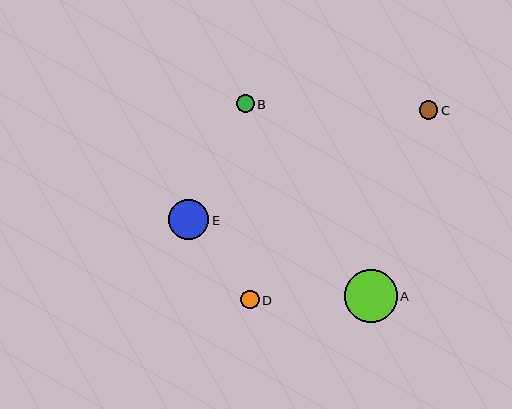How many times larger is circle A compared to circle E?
Circle A is approximately 1.3 times the size of circle E.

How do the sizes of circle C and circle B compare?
Circle C and circle B are approximately the same size.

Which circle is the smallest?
Circle B is the smallest with a size of approximately 18 pixels.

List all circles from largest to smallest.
From largest to smallest: A, E, C, D, B.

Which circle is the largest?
Circle A is the largest with a size of approximately 53 pixels.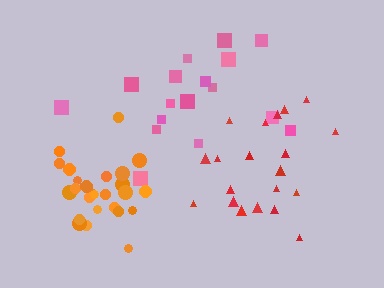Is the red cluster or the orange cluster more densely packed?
Orange.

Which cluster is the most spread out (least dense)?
Pink.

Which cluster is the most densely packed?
Orange.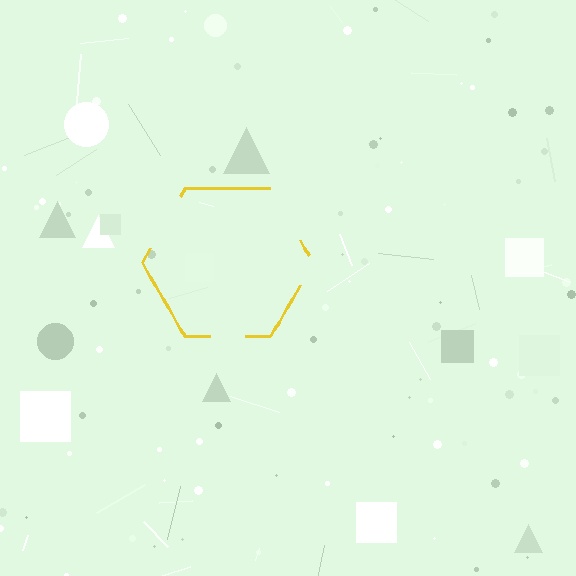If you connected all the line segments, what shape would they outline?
They would outline a hexagon.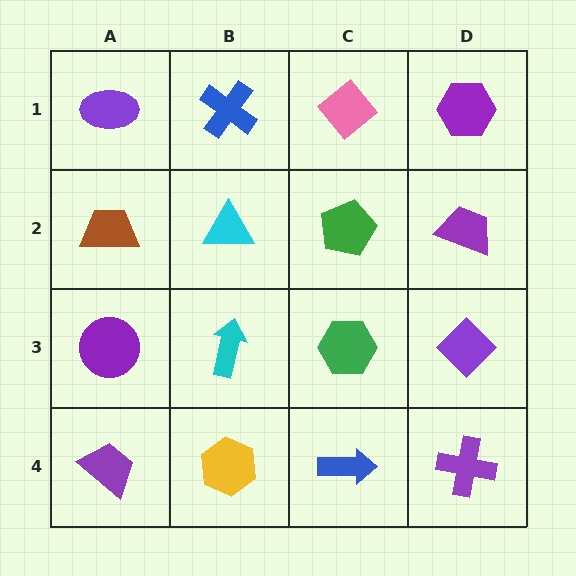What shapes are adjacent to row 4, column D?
A purple diamond (row 3, column D), a blue arrow (row 4, column C).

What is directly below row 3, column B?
A yellow hexagon.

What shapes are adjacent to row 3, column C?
A green pentagon (row 2, column C), a blue arrow (row 4, column C), a cyan arrow (row 3, column B), a purple diamond (row 3, column D).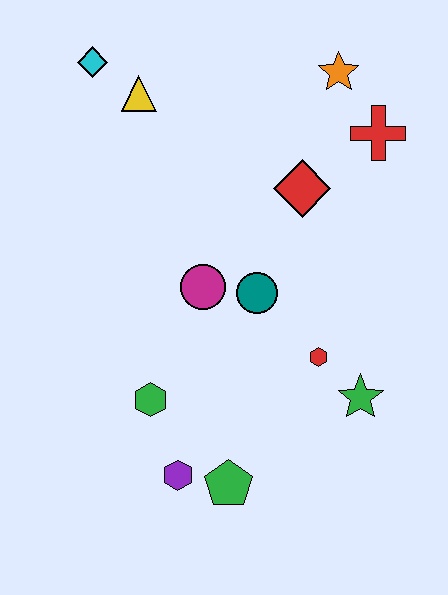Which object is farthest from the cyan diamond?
The green pentagon is farthest from the cyan diamond.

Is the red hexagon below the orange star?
Yes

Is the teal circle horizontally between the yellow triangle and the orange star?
Yes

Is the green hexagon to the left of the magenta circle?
Yes